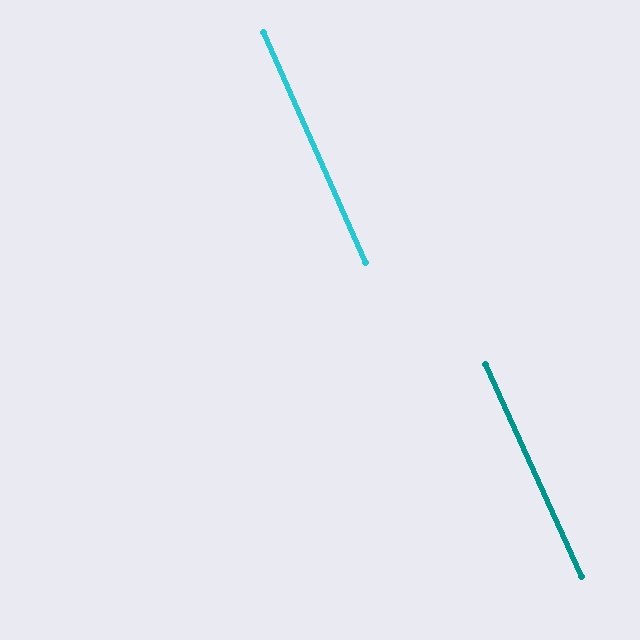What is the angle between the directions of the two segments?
Approximately 1 degree.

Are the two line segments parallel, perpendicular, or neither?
Parallel — their directions differ by only 0.7°.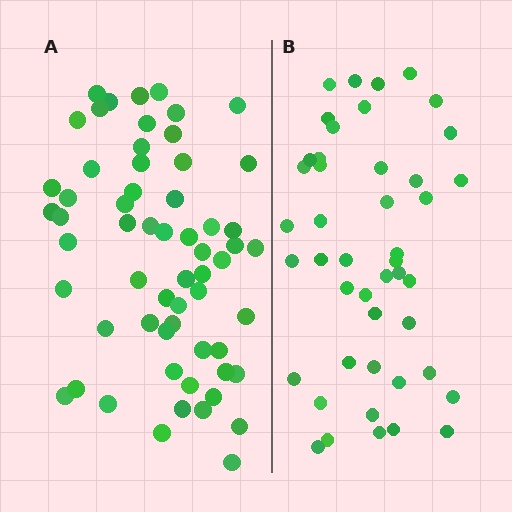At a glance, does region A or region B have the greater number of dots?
Region A (the left region) has more dots.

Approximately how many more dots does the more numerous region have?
Region A has approximately 15 more dots than region B.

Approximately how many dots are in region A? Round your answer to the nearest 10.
About 60 dots.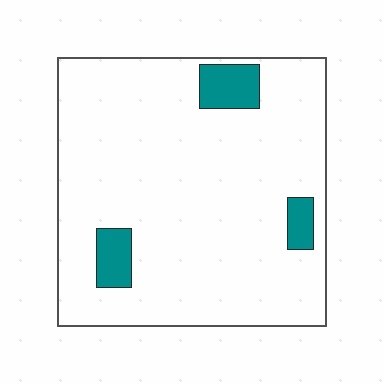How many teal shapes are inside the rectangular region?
3.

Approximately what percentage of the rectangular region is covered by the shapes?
Approximately 10%.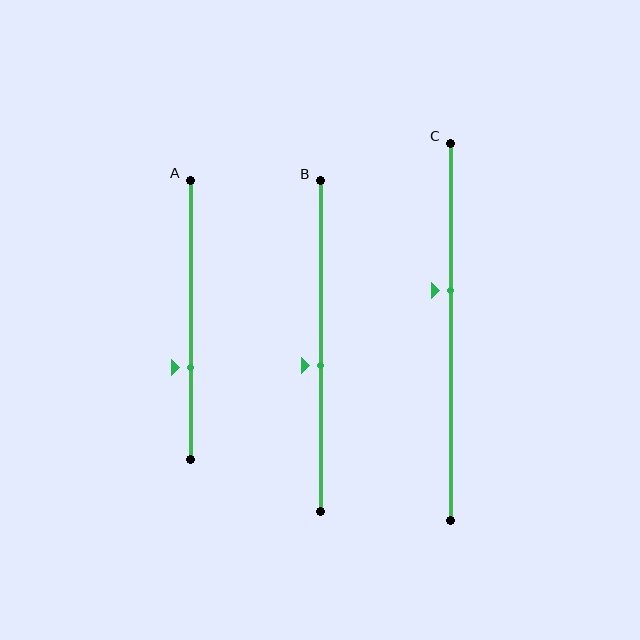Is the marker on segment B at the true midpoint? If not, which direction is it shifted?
No, the marker on segment B is shifted downward by about 6% of the segment length.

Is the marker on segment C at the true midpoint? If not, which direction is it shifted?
No, the marker on segment C is shifted upward by about 11% of the segment length.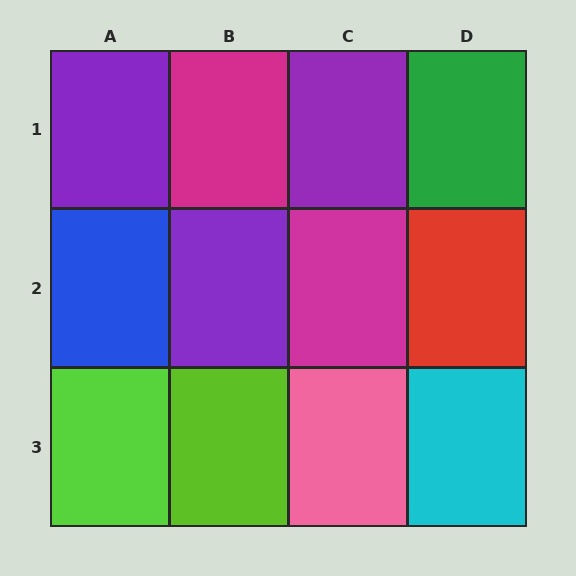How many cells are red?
1 cell is red.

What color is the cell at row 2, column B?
Purple.